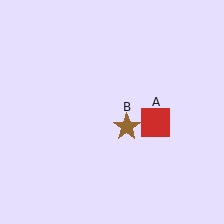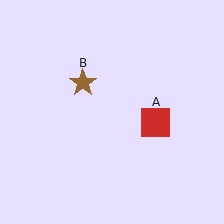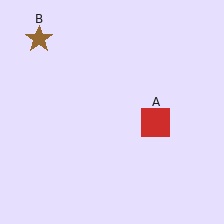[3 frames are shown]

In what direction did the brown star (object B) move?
The brown star (object B) moved up and to the left.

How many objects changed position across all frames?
1 object changed position: brown star (object B).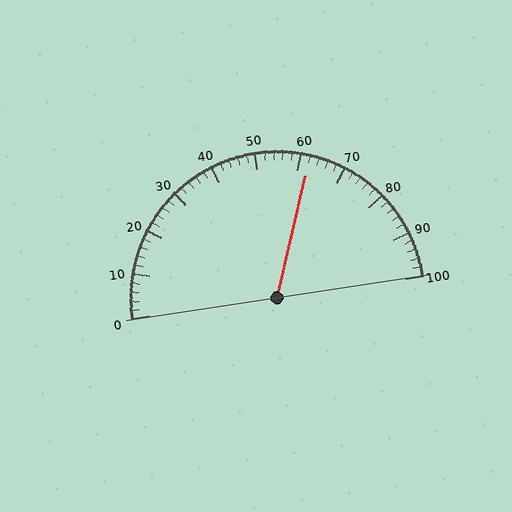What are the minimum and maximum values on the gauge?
The gauge ranges from 0 to 100.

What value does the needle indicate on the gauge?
The needle indicates approximately 62.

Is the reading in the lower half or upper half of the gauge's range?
The reading is in the upper half of the range (0 to 100).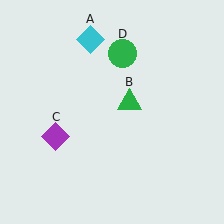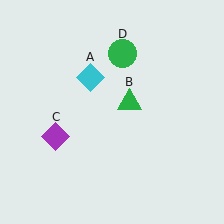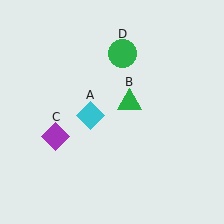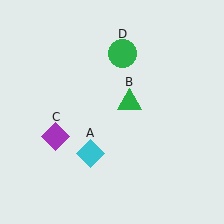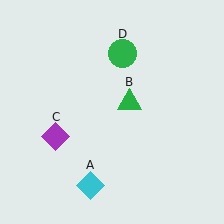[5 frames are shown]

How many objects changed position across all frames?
1 object changed position: cyan diamond (object A).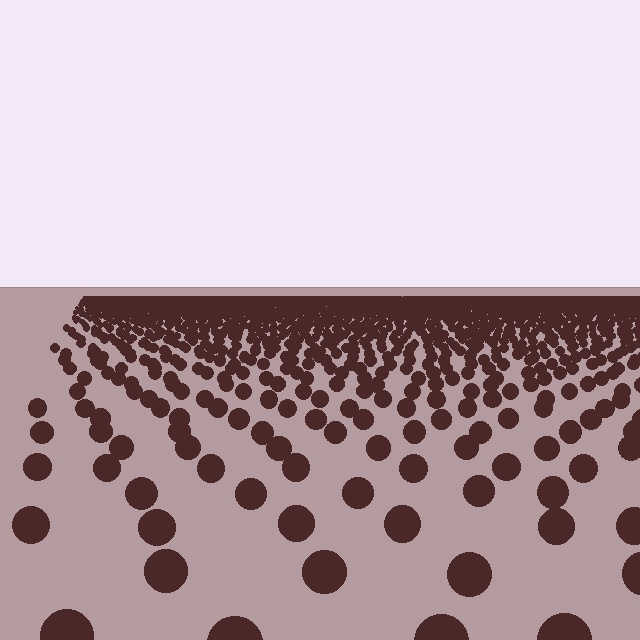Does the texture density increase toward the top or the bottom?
Density increases toward the top.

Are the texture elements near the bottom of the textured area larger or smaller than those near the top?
Larger. Near the bottom, elements are closer to the viewer and appear at a bigger on-screen size.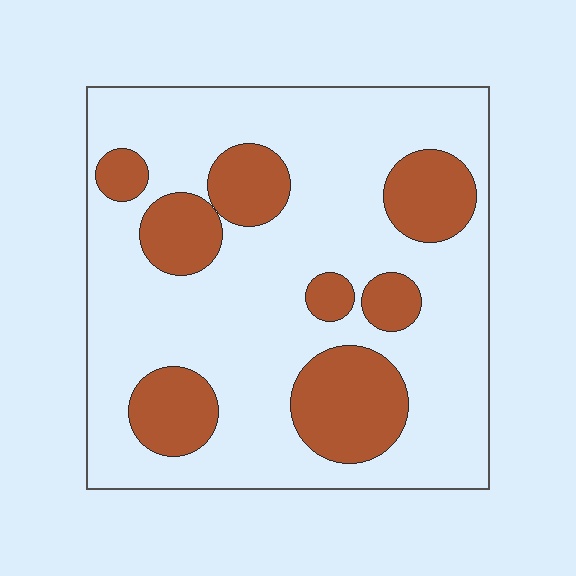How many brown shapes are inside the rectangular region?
8.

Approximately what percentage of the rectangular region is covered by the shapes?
Approximately 25%.